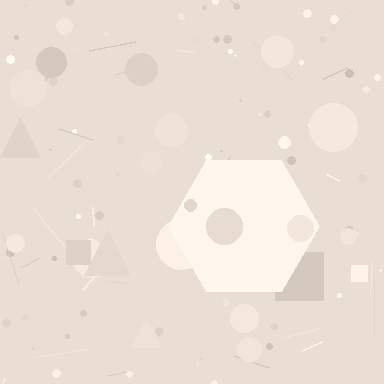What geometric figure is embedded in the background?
A hexagon is embedded in the background.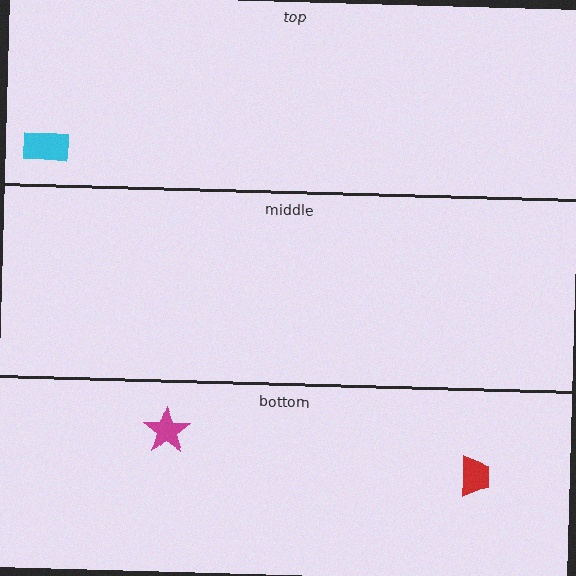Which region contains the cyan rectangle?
The top region.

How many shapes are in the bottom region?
2.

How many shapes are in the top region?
1.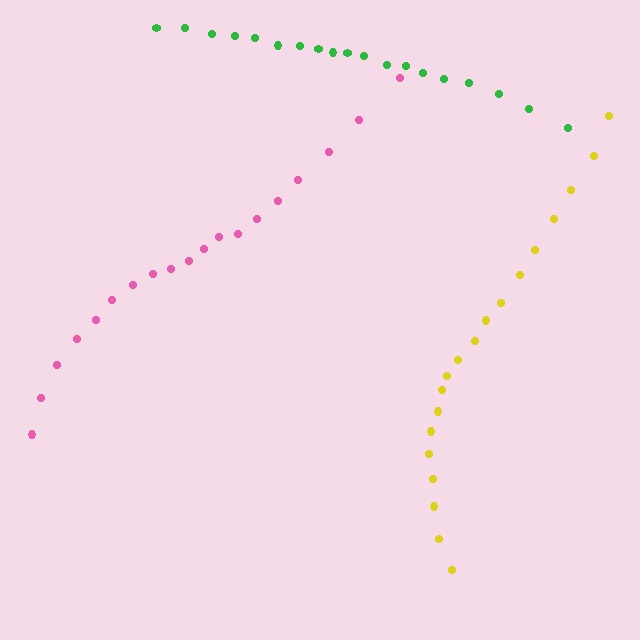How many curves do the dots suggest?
There are 3 distinct paths.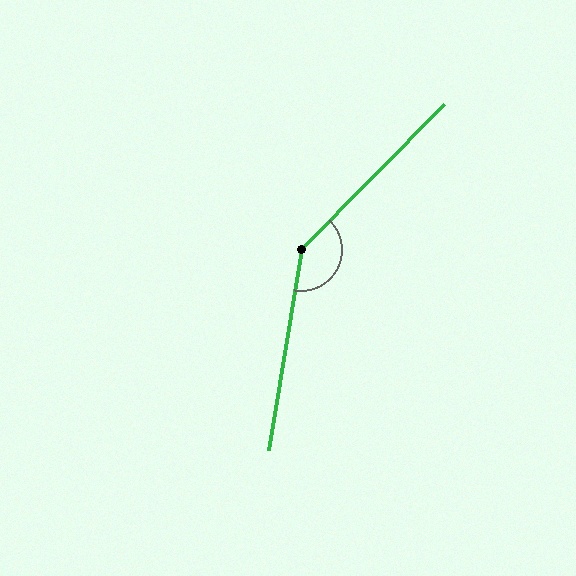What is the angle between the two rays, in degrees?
Approximately 144 degrees.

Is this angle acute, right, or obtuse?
It is obtuse.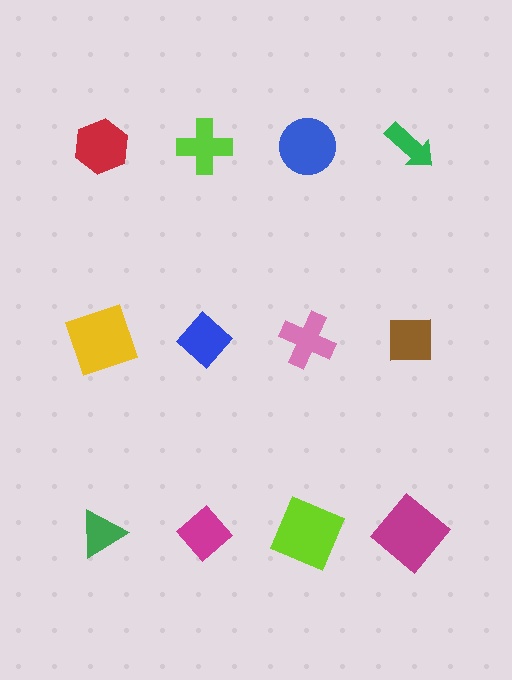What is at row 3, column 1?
A green triangle.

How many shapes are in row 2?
4 shapes.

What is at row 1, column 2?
A lime cross.